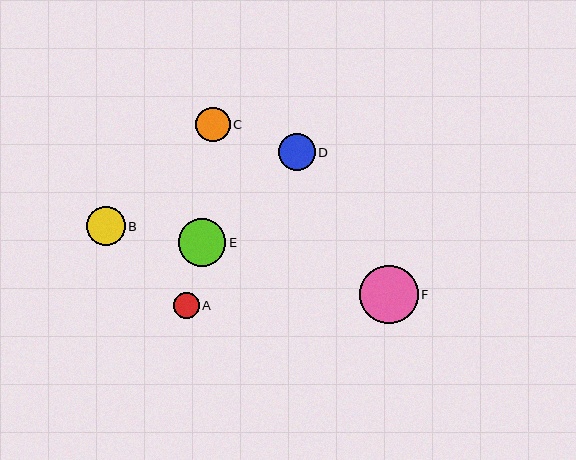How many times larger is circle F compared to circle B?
Circle F is approximately 1.5 times the size of circle B.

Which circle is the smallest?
Circle A is the smallest with a size of approximately 26 pixels.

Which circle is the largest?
Circle F is the largest with a size of approximately 58 pixels.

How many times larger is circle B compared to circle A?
Circle B is approximately 1.5 times the size of circle A.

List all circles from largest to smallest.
From largest to smallest: F, E, B, D, C, A.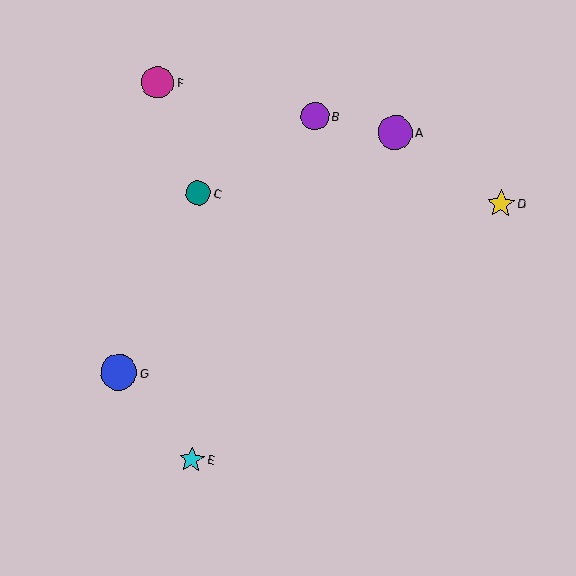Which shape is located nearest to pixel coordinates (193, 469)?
The cyan star (labeled E) at (192, 460) is nearest to that location.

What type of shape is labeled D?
Shape D is a yellow star.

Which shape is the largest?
The blue circle (labeled G) is the largest.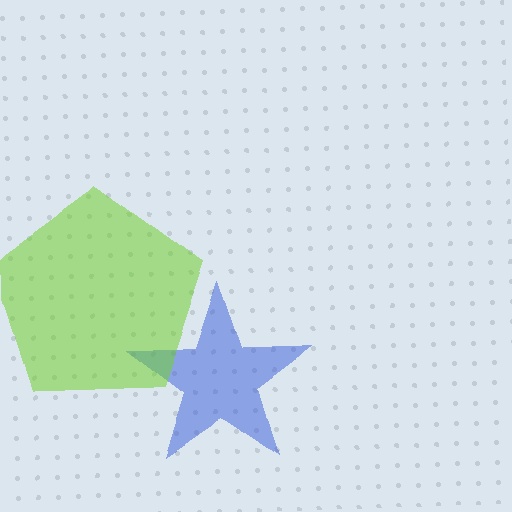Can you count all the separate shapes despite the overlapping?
Yes, there are 2 separate shapes.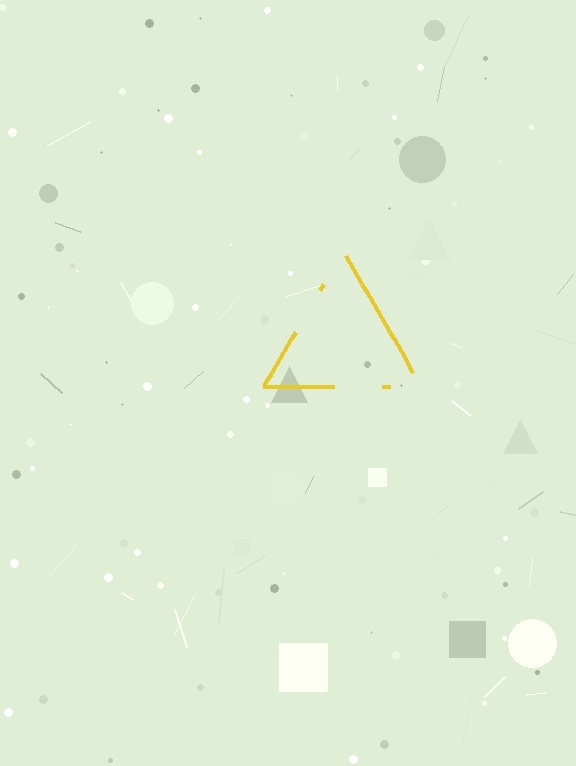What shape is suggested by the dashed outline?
The dashed outline suggests a triangle.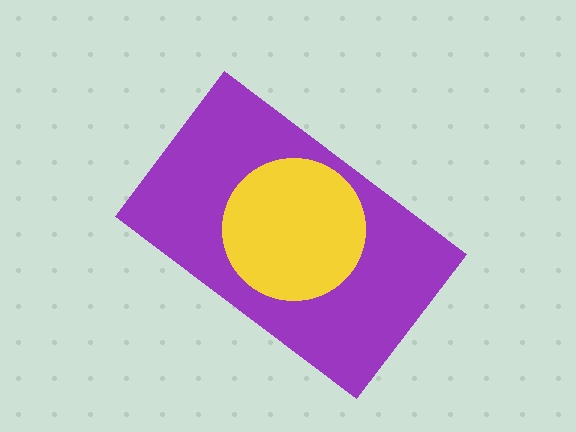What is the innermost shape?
The yellow circle.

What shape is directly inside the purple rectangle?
The yellow circle.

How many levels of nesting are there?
2.